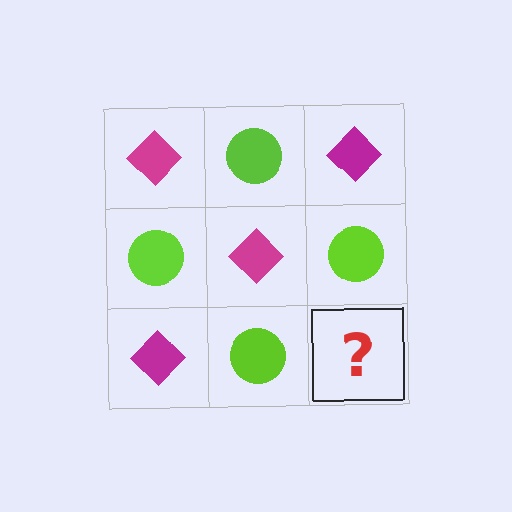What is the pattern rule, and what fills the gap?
The rule is that it alternates magenta diamond and lime circle in a checkerboard pattern. The gap should be filled with a magenta diamond.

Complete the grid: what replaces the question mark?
The question mark should be replaced with a magenta diamond.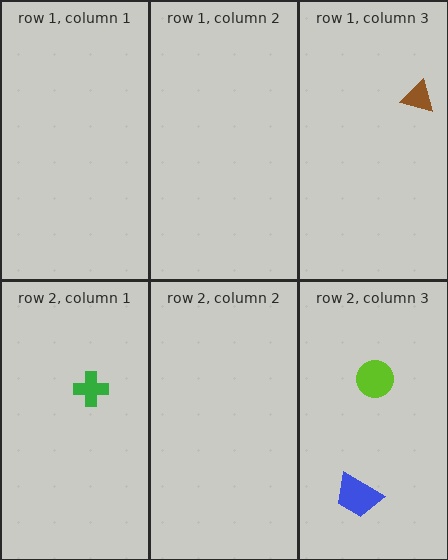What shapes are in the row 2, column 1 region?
The green cross.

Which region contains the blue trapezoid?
The row 2, column 3 region.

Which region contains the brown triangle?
The row 1, column 3 region.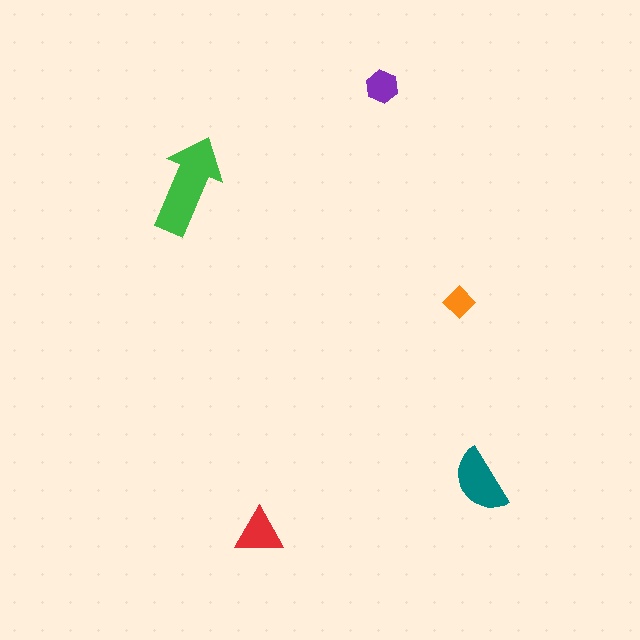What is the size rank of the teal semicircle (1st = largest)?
2nd.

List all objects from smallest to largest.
The orange diamond, the purple hexagon, the red triangle, the teal semicircle, the green arrow.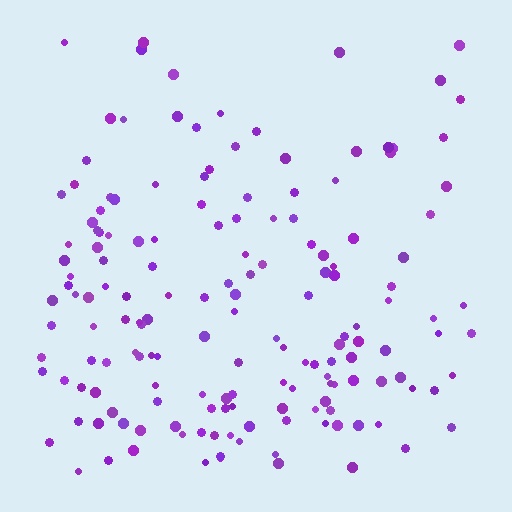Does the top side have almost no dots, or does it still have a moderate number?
Still a moderate number, just noticeably fewer than the bottom.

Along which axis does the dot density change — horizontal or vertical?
Vertical.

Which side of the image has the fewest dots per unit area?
The top.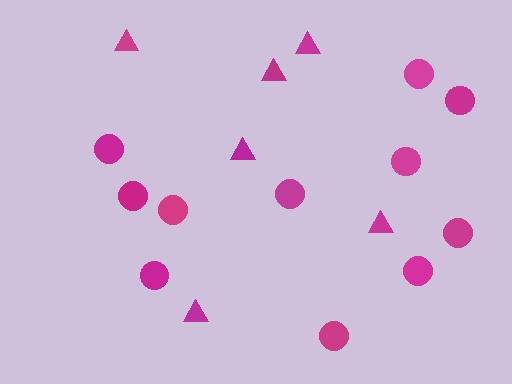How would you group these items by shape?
There are 2 groups: one group of circles (11) and one group of triangles (6).